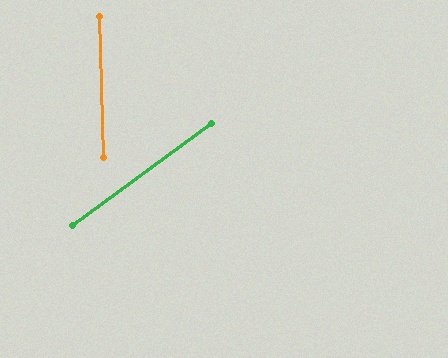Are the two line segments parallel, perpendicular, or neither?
Neither parallel nor perpendicular — they differ by about 55°.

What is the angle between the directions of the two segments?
Approximately 55 degrees.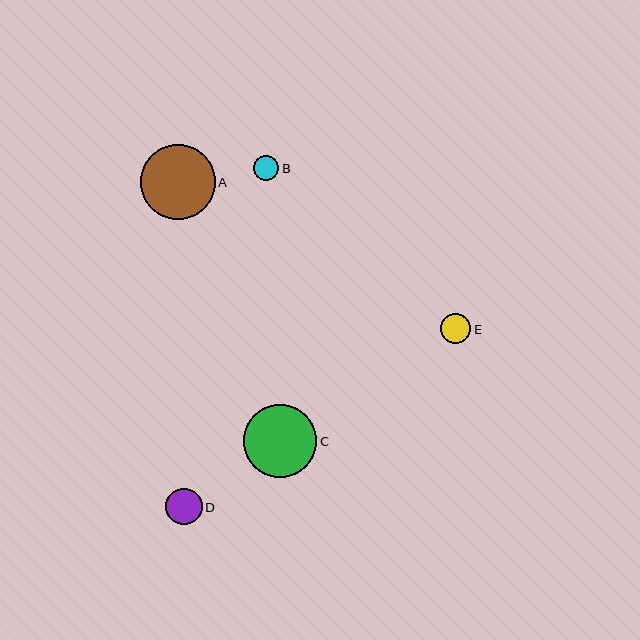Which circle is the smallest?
Circle B is the smallest with a size of approximately 25 pixels.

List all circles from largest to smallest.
From largest to smallest: A, C, D, E, B.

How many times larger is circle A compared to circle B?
Circle A is approximately 3.0 times the size of circle B.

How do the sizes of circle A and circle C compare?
Circle A and circle C are approximately the same size.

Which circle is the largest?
Circle A is the largest with a size of approximately 75 pixels.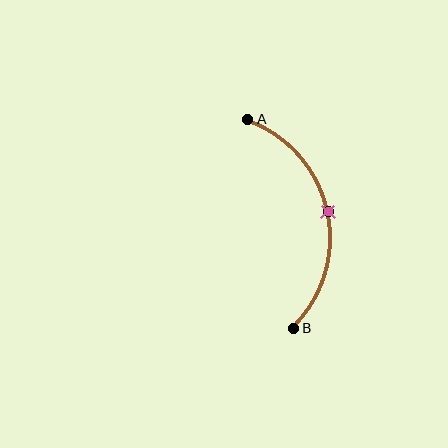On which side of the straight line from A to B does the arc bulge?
The arc bulges to the right of the straight line connecting A and B.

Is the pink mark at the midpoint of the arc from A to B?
Yes. The pink mark lies on the arc at equal arc-length from both A and B — it is the arc midpoint.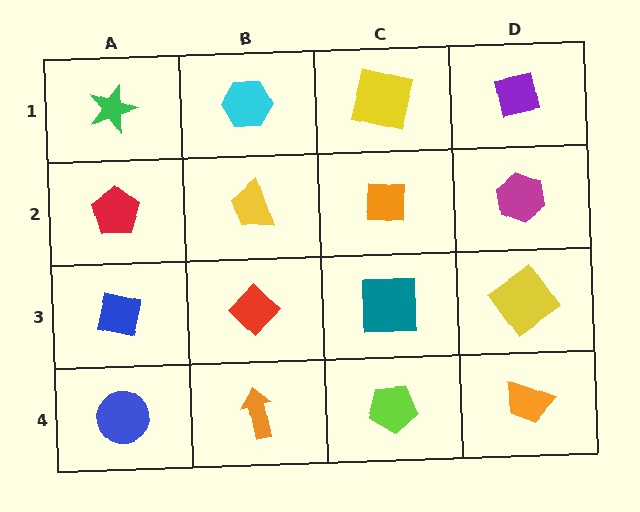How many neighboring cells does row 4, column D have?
2.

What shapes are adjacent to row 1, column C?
An orange square (row 2, column C), a cyan hexagon (row 1, column B), a purple square (row 1, column D).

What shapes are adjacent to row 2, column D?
A purple square (row 1, column D), a yellow diamond (row 3, column D), an orange square (row 2, column C).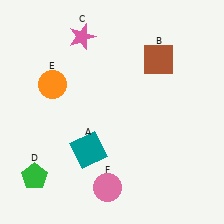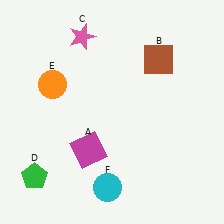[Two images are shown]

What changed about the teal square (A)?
In Image 1, A is teal. In Image 2, it changed to magenta.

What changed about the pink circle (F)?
In Image 1, F is pink. In Image 2, it changed to cyan.